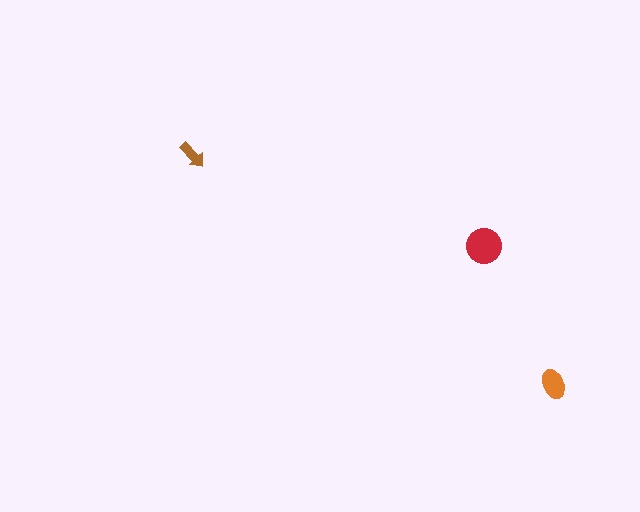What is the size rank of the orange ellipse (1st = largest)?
2nd.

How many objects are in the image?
There are 3 objects in the image.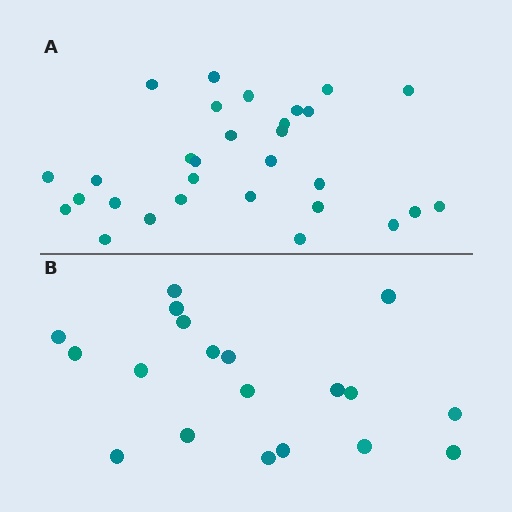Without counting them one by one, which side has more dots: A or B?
Region A (the top region) has more dots.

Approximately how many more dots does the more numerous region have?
Region A has roughly 12 or so more dots than region B.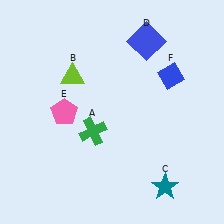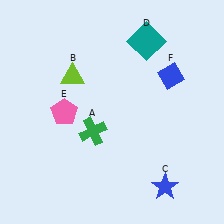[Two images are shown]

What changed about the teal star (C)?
In Image 1, C is teal. In Image 2, it changed to blue.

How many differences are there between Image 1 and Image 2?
There are 2 differences between the two images.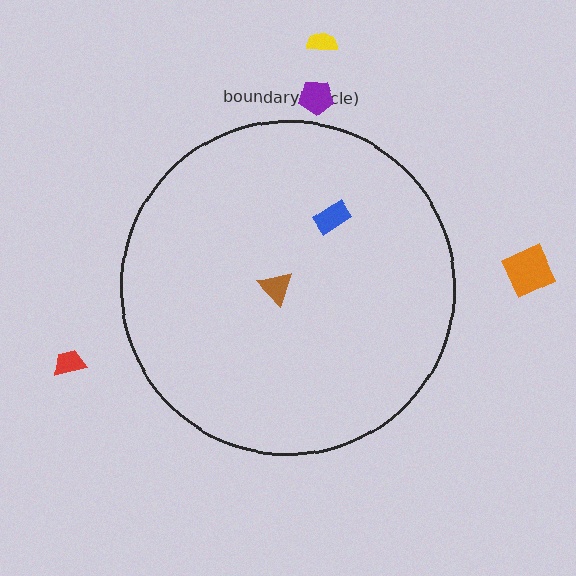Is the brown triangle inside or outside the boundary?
Inside.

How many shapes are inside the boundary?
2 inside, 4 outside.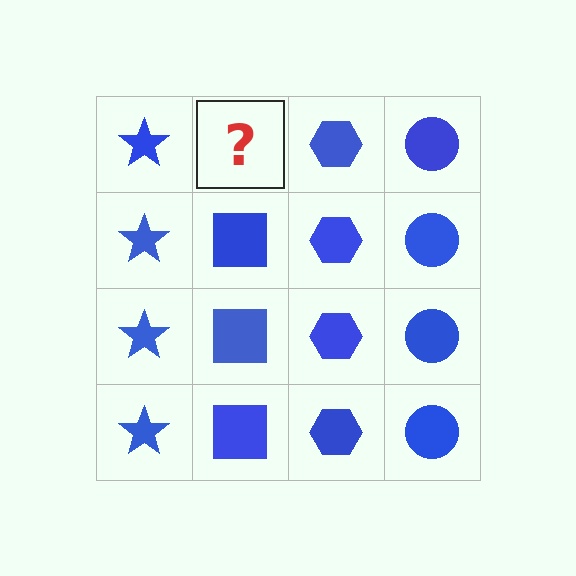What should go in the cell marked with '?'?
The missing cell should contain a blue square.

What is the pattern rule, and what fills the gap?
The rule is that each column has a consistent shape. The gap should be filled with a blue square.